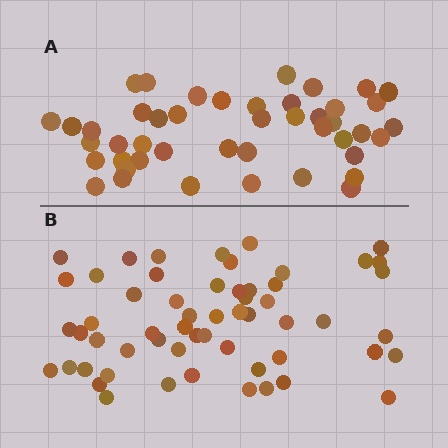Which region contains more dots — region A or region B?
Region B (the bottom region) has more dots.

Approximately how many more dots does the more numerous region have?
Region B has roughly 12 or so more dots than region A.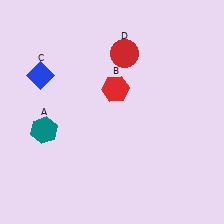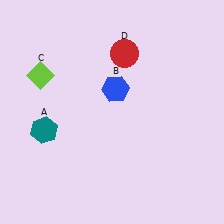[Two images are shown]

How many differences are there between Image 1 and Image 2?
There are 2 differences between the two images.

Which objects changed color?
B changed from red to blue. C changed from blue to lime.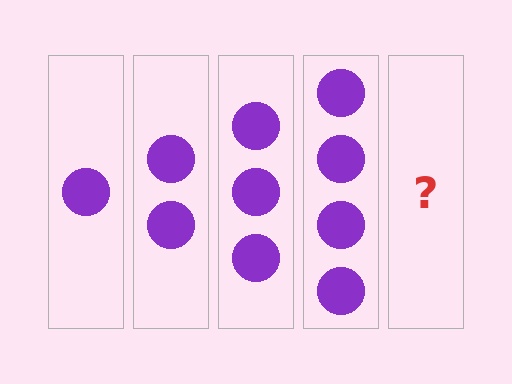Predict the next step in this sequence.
The next step is 5 circles.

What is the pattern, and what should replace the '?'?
The pattern is that each step adds one more circle. The '?' should be 5 circles.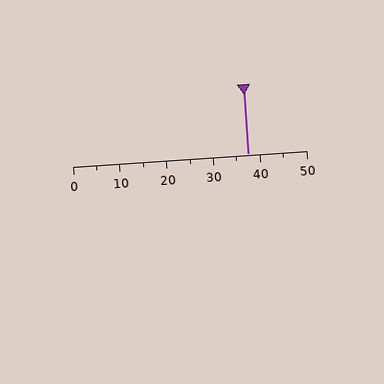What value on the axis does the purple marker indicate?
The marker indicates approximately 37.5.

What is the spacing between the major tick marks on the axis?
The major ticks are spaced 10 apart.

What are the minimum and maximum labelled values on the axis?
The axis runs from 0 to 50.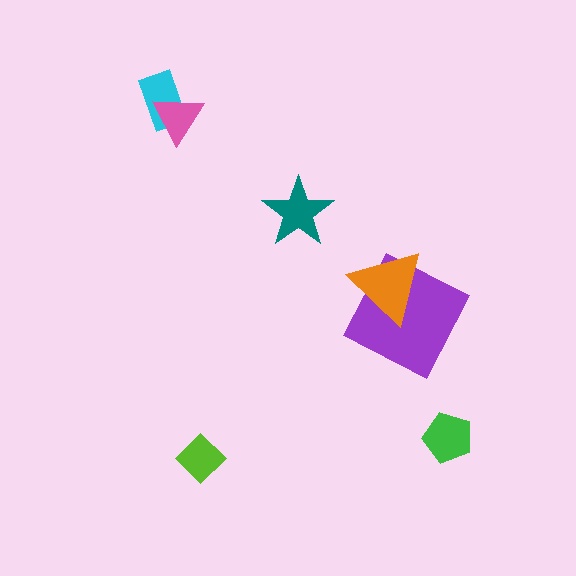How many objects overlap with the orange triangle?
1 object overlaps with the orange triangle.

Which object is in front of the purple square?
The orange triangle is in front of the purple square.